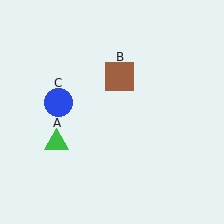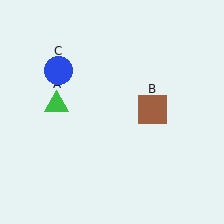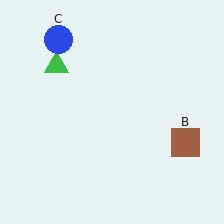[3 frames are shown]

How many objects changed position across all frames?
3 objects changed position: green triangle (object A), brown square (object B), blue circle (object C).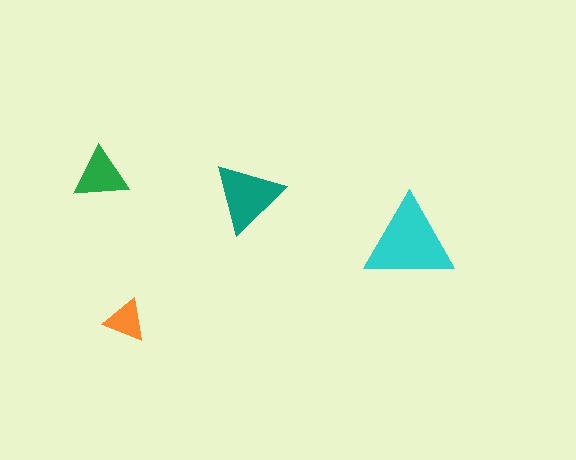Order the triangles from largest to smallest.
the cyan one, the teal one, the green one, the orange one.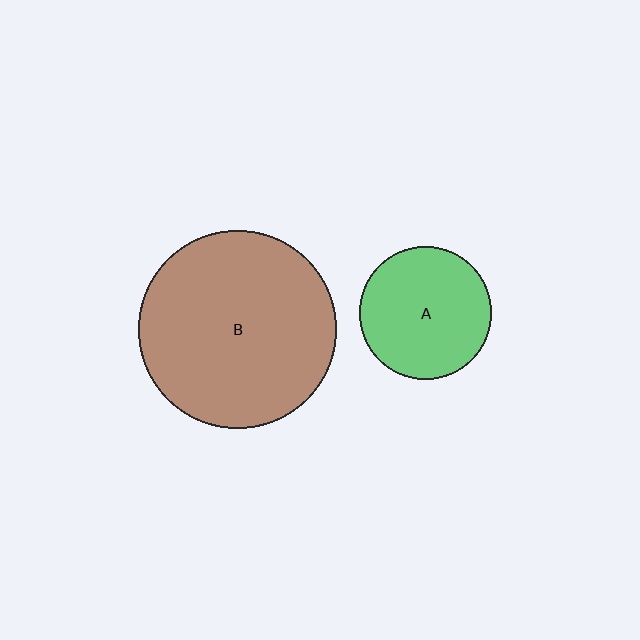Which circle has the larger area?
Circle B (brown).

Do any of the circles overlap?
No, none of the circles overlap.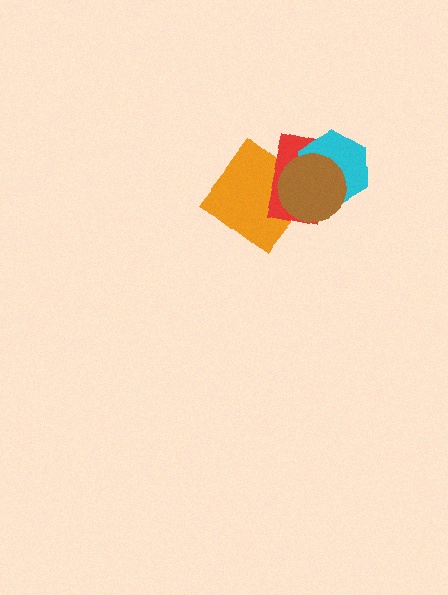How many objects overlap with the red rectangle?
3 objects overlap with the red rectangle.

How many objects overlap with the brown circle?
3 objects overlap with the brown circle.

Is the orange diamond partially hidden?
Yes, it is partially covered by another shape.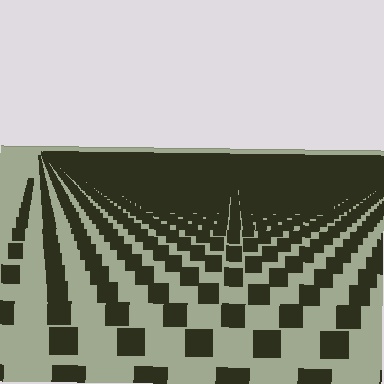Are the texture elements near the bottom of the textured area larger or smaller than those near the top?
Larger. Near the bottom, elements are closer to the viewer and appear at a bigger on-screen size.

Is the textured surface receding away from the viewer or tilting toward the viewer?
The surface is receding away from the viewer. Texture elements get smaller and denser toward the top.